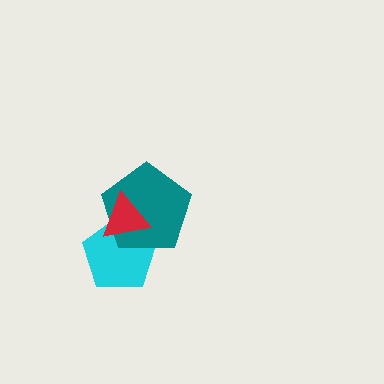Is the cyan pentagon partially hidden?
Yes, it is partially covered by another shape.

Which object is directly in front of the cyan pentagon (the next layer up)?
The teal pentagon is directly in front of the cyan pentagon.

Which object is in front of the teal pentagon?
The red triangle is in front of the teal pentagon.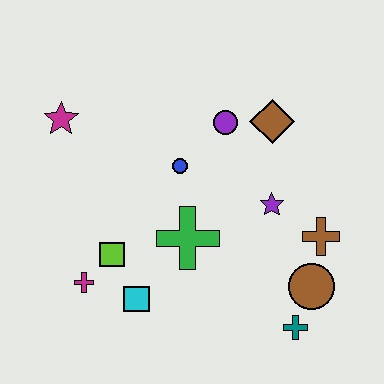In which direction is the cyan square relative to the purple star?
The cyan square is to the left of the purple star.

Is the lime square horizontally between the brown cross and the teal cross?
No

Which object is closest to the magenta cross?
The lime square is closest to the magenta cross.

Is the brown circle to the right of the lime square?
Yes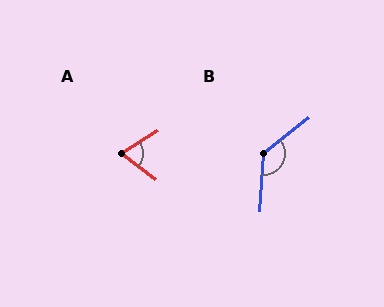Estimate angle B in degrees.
Approximately 131 degrees.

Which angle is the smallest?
A, at approximately 69 degrees.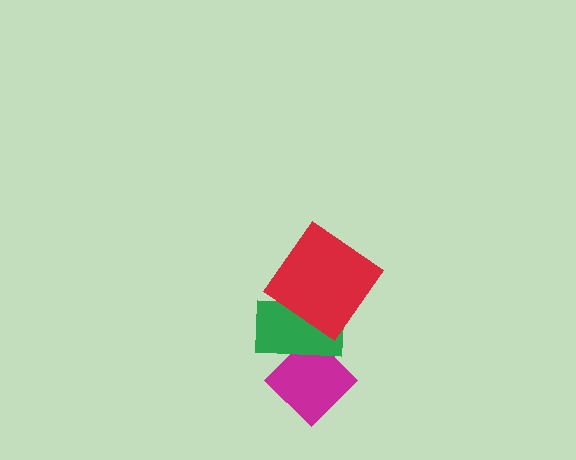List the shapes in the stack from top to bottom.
From top to bottom: the red diamond, the green rectangle, the magenta diamond.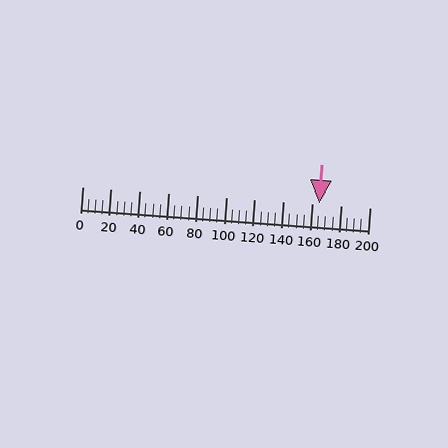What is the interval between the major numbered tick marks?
The major tick marks are spaced 20 units apart.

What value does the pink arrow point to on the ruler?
The pink arrow points to approximately 165.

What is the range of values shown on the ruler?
The ruler shows values from 0 to 200.